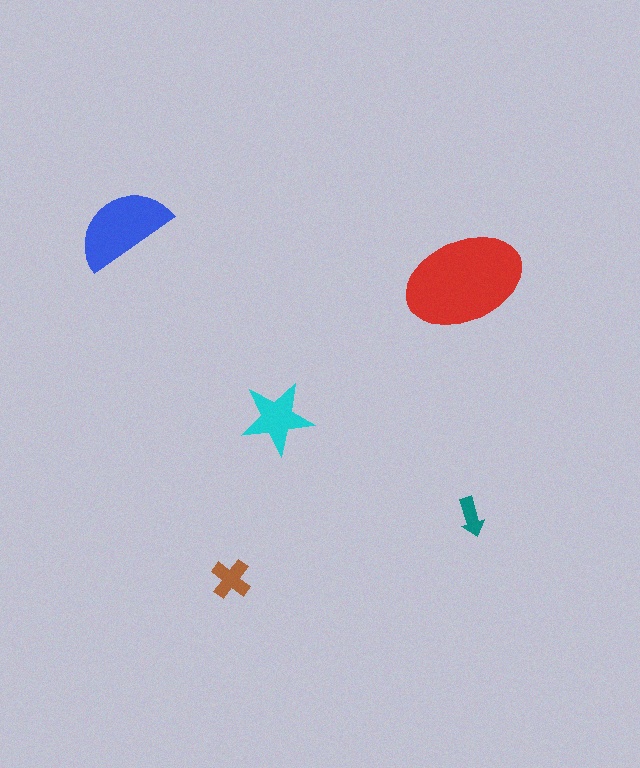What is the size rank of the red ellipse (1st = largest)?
1st.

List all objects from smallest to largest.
The teal arrow, the brown cross, the cyan star, the blue semicircle, the red ellipse.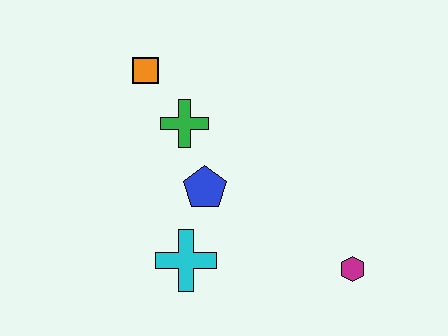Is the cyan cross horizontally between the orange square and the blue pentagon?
Yes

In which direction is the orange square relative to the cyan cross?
The orange square is above the cyan cross.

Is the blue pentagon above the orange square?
No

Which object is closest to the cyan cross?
The blue pentagon is closest to the cyan cross.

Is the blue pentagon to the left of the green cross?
No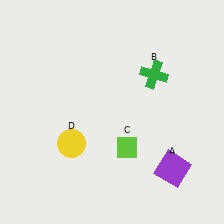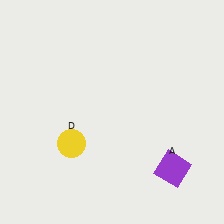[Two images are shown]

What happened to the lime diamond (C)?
The lime diamond (C) was removed in Image 2. It was in the bottom-right area of Image 1.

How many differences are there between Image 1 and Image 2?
There are 2 differences between the two images.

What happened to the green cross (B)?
The green cross (B) was removed in Image 2. It was in the top-right area of Image 1.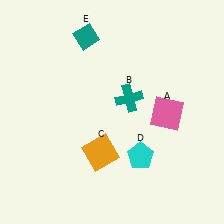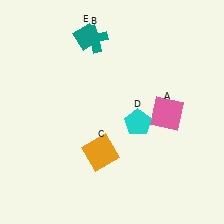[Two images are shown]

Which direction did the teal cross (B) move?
The teal cross (B) moved up.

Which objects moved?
The objects that moved are: the teal cross (B), the cyan pentagon (D).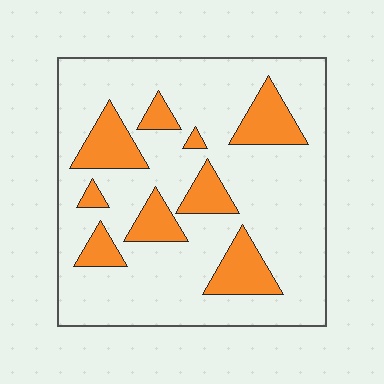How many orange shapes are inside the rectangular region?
9.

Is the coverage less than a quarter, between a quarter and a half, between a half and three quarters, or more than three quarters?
Less than a quarter.